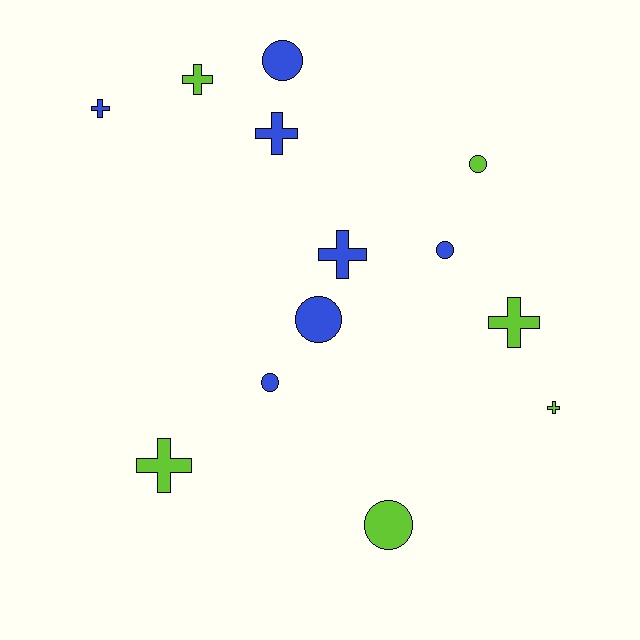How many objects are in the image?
There are 13 objects.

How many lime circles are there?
There are 2 lime circles.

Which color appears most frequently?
Blue, with 7 objects.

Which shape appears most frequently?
Cross, with 7 objects.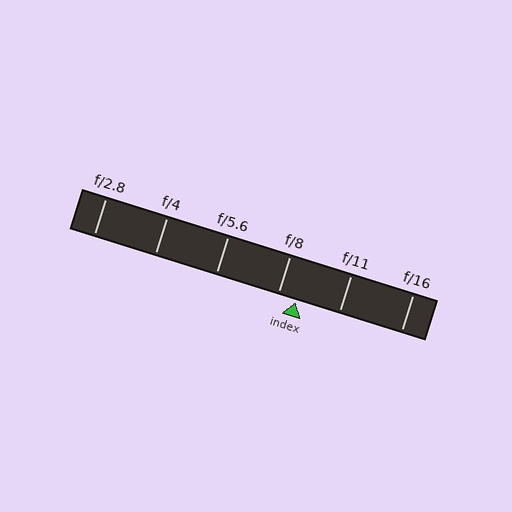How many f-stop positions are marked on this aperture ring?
There are 6 f-stop positions marked.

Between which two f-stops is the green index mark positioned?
The index mark is between f/8 and f/11.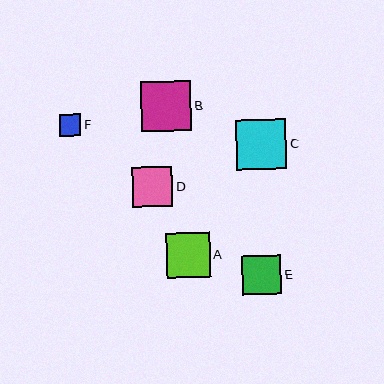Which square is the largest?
Square C is the largest with a size of approximately 50 pixels.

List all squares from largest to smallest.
From largest to smallest: C, B, A, D, E, F.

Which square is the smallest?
Square F is the smallest with a size of approximately 21 pixels.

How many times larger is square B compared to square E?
Square B is approximately 1.3 times the size of square E.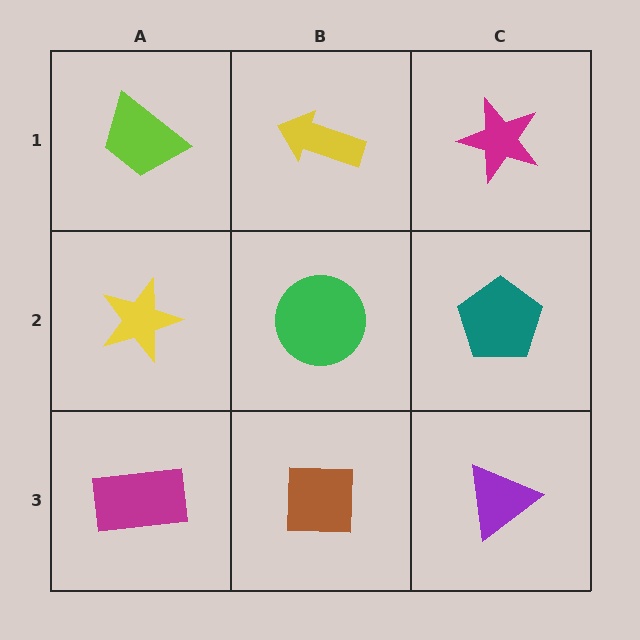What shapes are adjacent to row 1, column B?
A green circle (row 2, column B), a lime trapezoid (row 1, column A), a magenta star (row 1, column C).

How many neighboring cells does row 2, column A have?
3.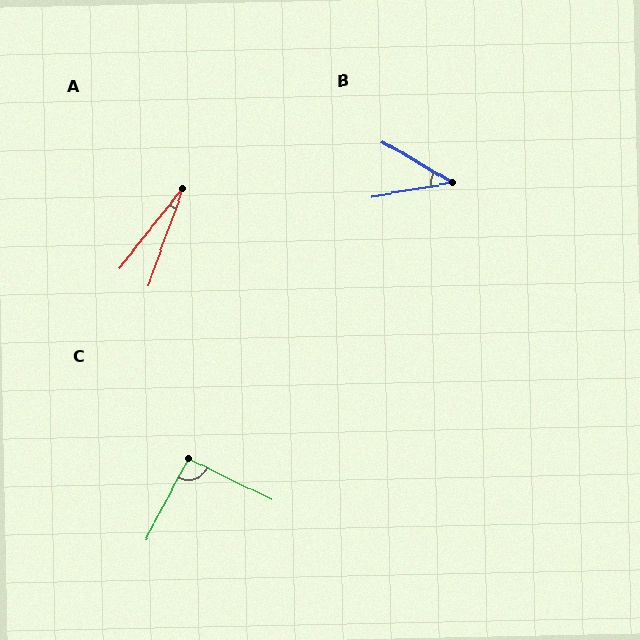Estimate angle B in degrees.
Approximately 40 degrees.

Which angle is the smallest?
A, at approximately 19 degrees.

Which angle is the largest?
C, at approximately 92 degrees.